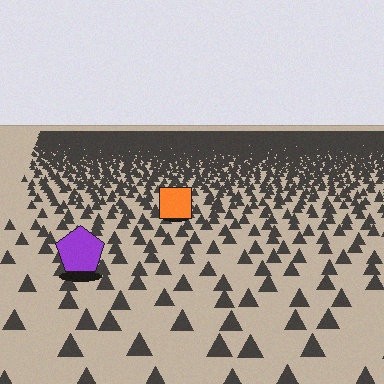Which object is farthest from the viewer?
The orange square is farthest from the viewer. It appears smaller and the ground texture around it is denser.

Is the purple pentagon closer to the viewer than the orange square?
Yes. The purple pentagon is closer — you can tell from the texture gradient: the ground texture is coarser near it.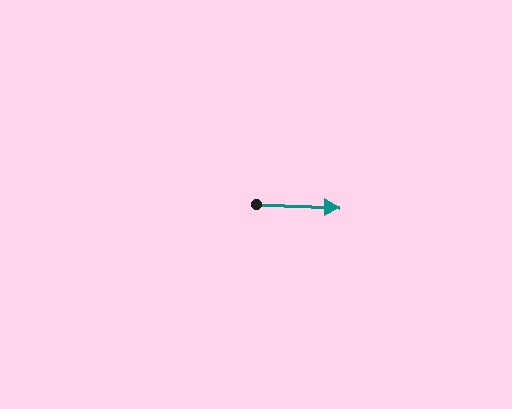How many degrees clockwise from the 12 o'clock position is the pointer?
Approximately 92 degrees.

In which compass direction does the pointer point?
East.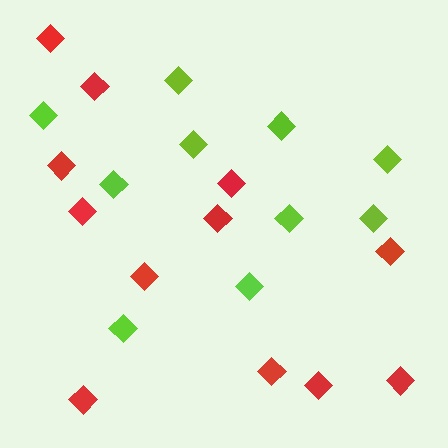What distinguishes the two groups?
There are 2 groups: one group of red diamonds (12) and one group of lime diamonds (10).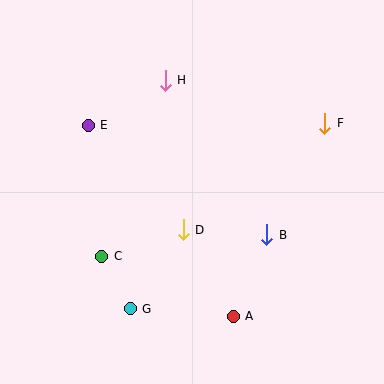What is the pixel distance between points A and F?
The distance between A and F is 214 pixels.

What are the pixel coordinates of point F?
Point F is at (325, 123).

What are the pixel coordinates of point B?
Point B is at (267, 235).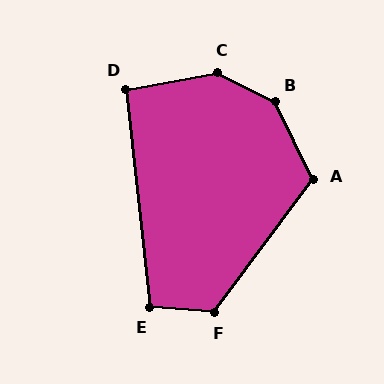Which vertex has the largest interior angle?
B, at approximately 144 degrees.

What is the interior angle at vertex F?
Approximately 122 degrees (obtuse).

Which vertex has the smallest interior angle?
D, at approximately 94 degrees.